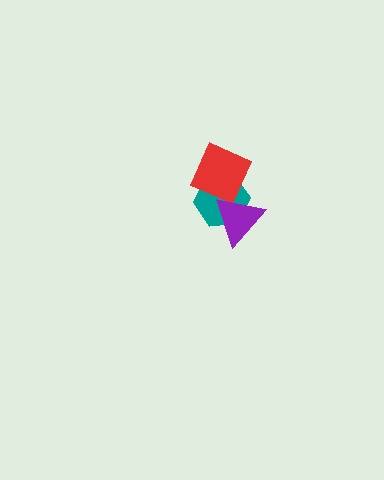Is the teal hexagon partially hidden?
Yes, it is partially covered by another shape.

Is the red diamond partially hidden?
Yes, it is partially covered by another shape.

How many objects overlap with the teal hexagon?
2 objects overlap with the teal hexagon.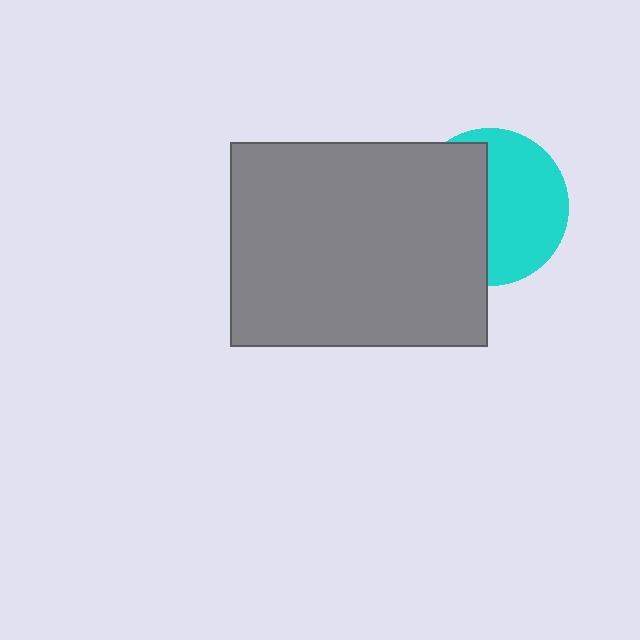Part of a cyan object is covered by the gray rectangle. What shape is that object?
It is a circle.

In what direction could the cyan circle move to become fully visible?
The cyan circle could move right. That would shift it out from behind the gray rectangle entirely.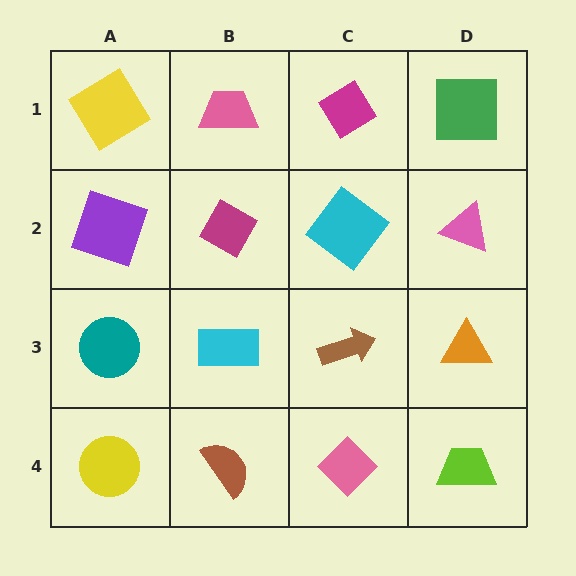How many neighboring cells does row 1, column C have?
3.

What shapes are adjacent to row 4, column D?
An orange triangle (row 3, column D), a pink diamond (row 4, column C).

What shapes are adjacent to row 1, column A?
A purple square (row 2, column A), a pink trapezoid (row 1, column B).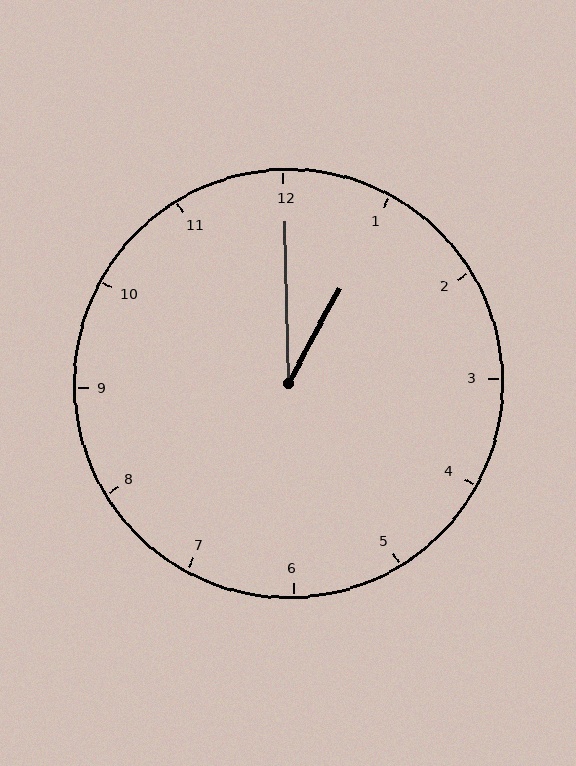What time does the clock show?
1:00.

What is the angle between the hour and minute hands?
Approximately 30 degrees.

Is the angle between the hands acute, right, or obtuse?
It is acute.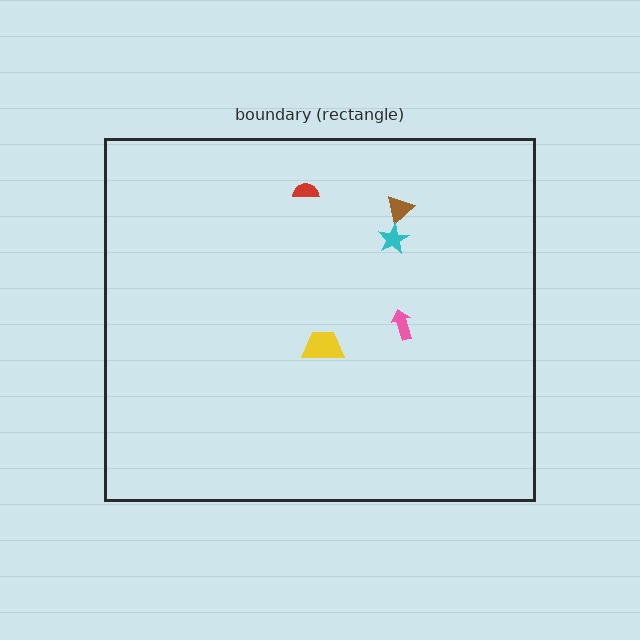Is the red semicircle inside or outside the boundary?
Inside.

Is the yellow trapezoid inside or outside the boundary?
Inside.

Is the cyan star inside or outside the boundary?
Inside.